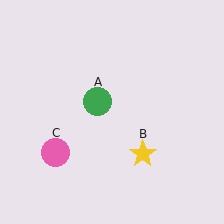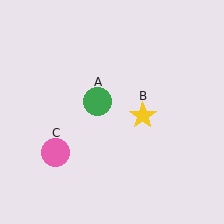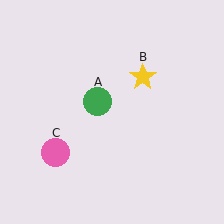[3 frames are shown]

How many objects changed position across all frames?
1 object changed position: yellow star (object B).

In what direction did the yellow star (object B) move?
The yellow star (object B) moved up.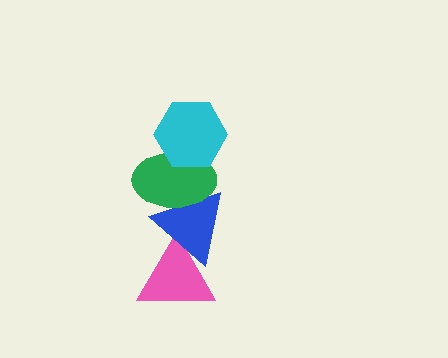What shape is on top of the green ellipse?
The cyan hexagon is on top of the green ellipse.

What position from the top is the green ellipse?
The green ellipse is 2nd from the top.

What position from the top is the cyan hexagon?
The cyan hexagon is 1st from the top.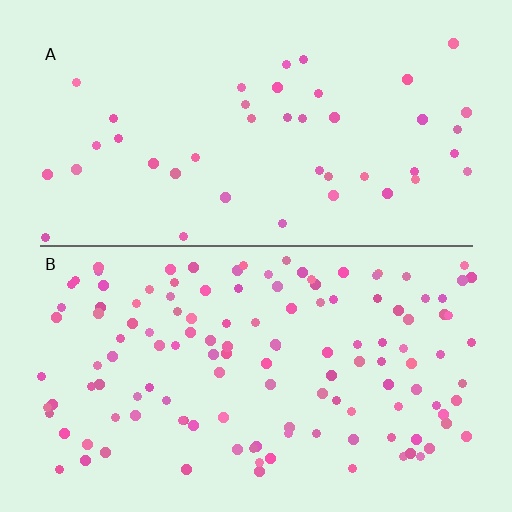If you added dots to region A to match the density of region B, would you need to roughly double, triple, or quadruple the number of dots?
Approximately triple.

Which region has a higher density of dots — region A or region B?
B (the bottom).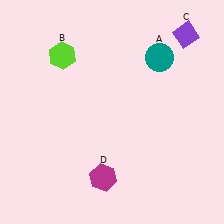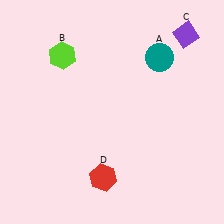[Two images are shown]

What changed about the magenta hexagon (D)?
In Image 1, D is magenta. In Image 2, it changed to red.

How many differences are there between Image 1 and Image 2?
There is 1 difference between the two images.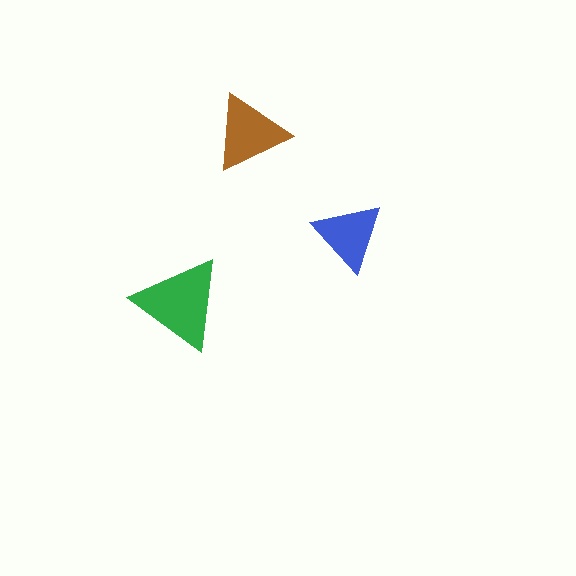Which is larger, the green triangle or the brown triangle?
The green one.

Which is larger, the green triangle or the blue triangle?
The green one.